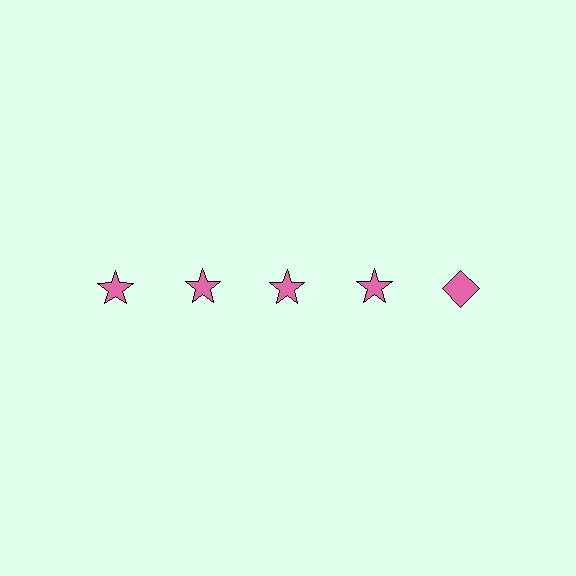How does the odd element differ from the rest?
It has a different shape: diamond instead of star.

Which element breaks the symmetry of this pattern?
The pink diamond in the top row, rightmost column breaks the symmetry. All other shapes are pink stars.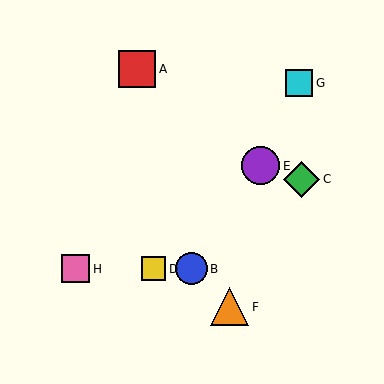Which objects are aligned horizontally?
Objects B, D, H are aligned horizontally.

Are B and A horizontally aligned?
No, B is at y≈269 and A is at y≈69.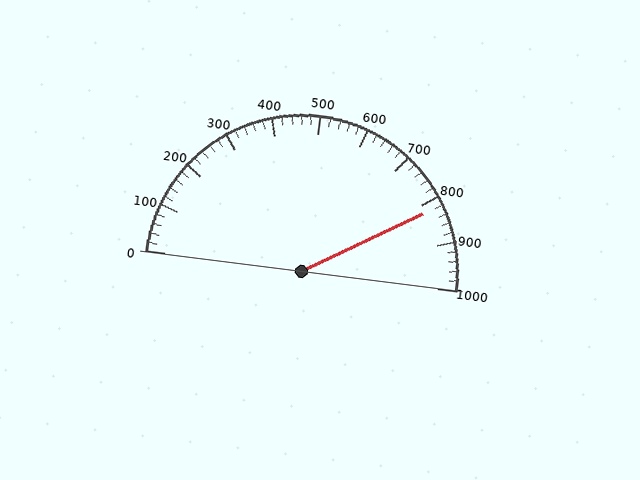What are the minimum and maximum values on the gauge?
The gauge ranges from 0 to 1000.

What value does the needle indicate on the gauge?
The needle indicates approximately 820.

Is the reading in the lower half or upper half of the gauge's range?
The reading is in the upper half of the range (0 to 1000).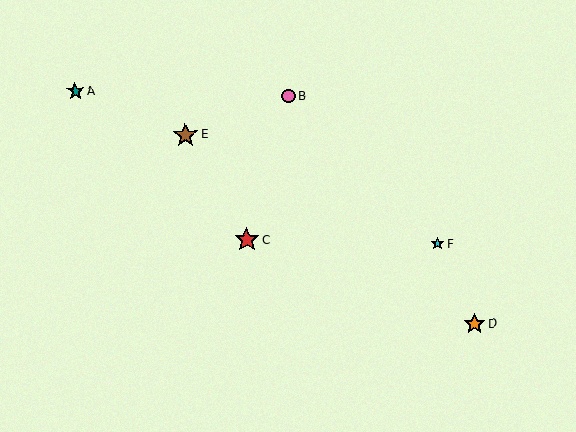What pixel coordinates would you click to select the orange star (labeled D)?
Click at (474, 324) to select the orange star D.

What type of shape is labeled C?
Shape C is a red star.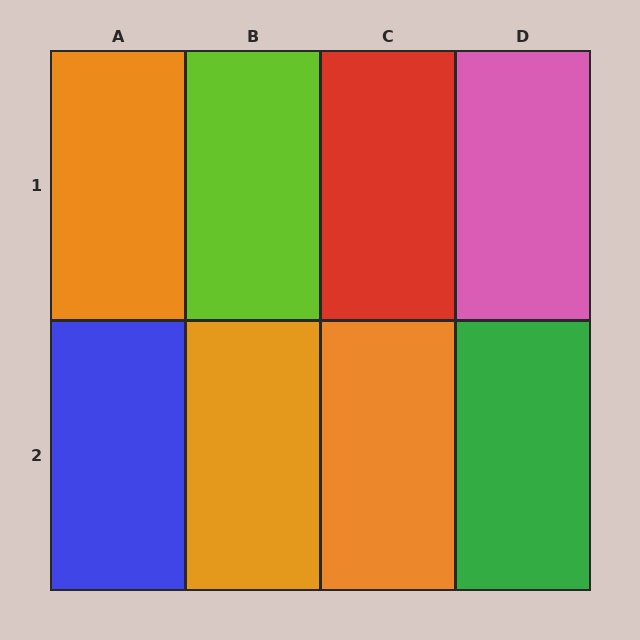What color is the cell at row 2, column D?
Green.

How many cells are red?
1 cell is red.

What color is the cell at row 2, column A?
Blue.